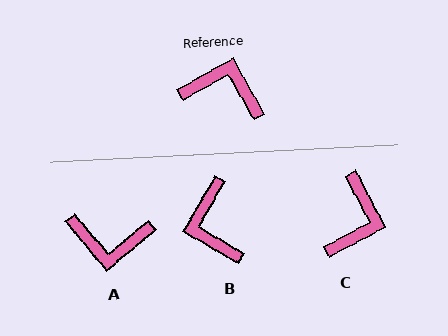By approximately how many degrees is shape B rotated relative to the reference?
Approximately 120 degrees counter-clockwise.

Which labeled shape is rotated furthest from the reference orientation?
A, about 169 degrees away.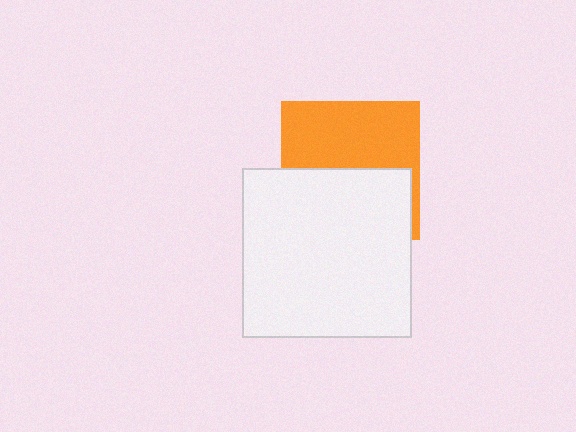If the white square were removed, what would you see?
You would see the complete orange square.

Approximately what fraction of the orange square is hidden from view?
Roughly 49% of the orange square is hidden behind the white square.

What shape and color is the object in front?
The object in front is a white square.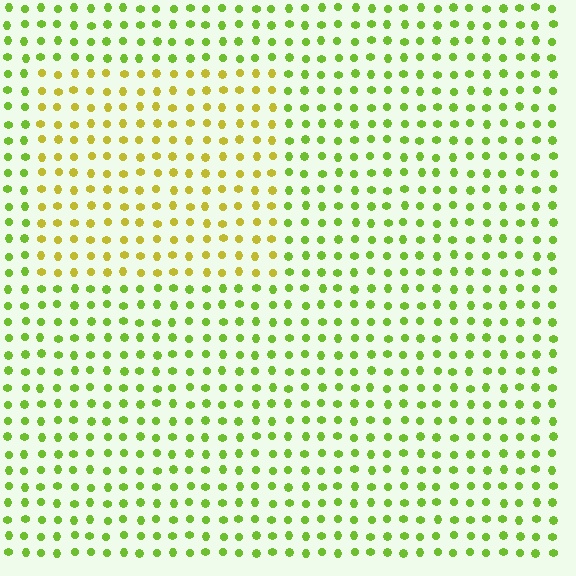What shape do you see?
I see a rectangle.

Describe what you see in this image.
The image is filled with small lime elements in a uniform arrangement. A rectangle-shaped region is visible where the elements are tinted to a slightly different hue, forming a subtle color boundary.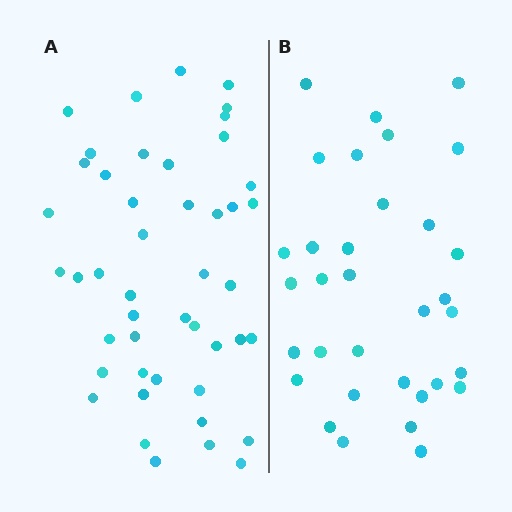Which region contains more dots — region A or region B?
Region A (the left region) has more dots.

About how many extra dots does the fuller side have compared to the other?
Region A has approximately 15 more dots than region B.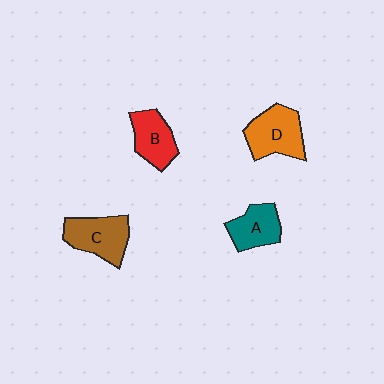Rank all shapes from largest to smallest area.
From largest to smallest: D (orange), C (brown), B (red), A (teal).